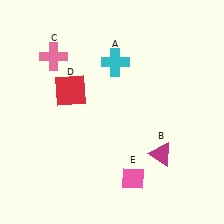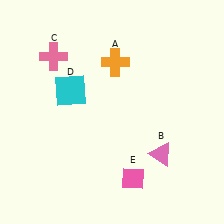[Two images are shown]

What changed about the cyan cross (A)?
In Image 1, A is cyan. In Image 2, it changed to orange.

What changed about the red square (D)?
In Image 1, D is red. In Image 2, it changed to cyan.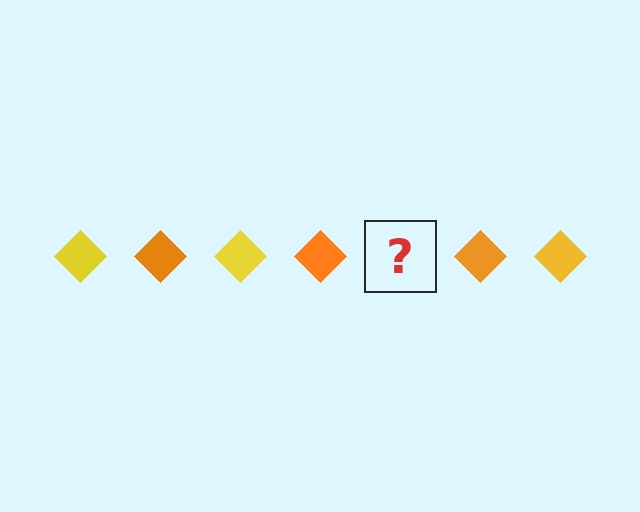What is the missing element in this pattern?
The missing element is a yellow diamond.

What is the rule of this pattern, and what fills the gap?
The rule is that the pattern cycles through yellow, orange diamonds. The gap should be filled with a yellow diamond.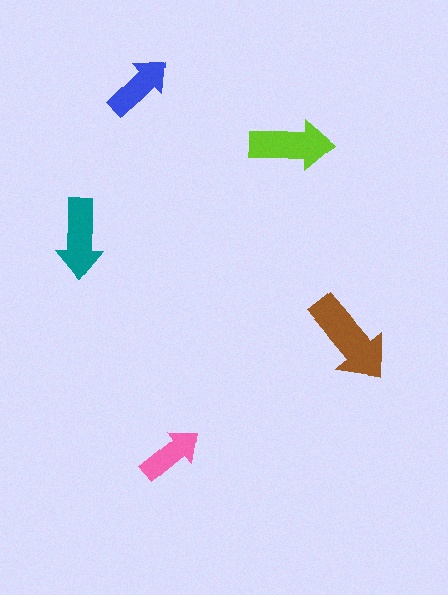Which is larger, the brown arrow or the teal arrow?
The brown one.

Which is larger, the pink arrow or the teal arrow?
The teal one.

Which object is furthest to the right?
The brown arrow is rightmost.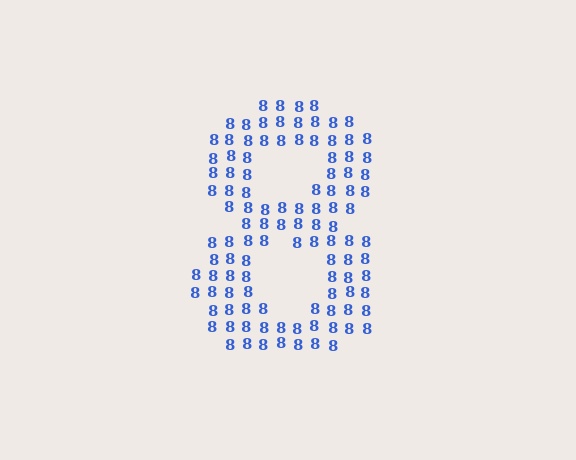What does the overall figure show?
The overall figure shows the digit 8.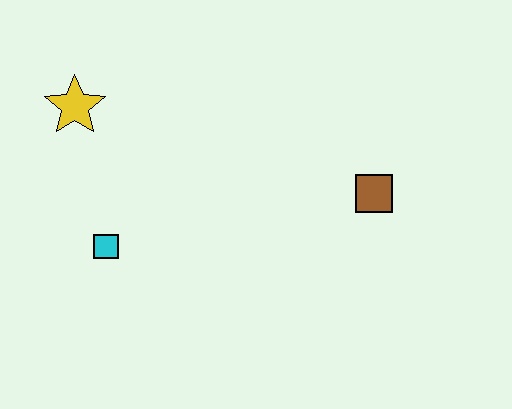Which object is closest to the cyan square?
The yellow star is closest to the cyan square.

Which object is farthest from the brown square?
The yellow star is farthest from the brown square.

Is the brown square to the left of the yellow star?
No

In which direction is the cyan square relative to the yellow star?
The cyan square is below the yellow star.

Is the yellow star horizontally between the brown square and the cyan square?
No